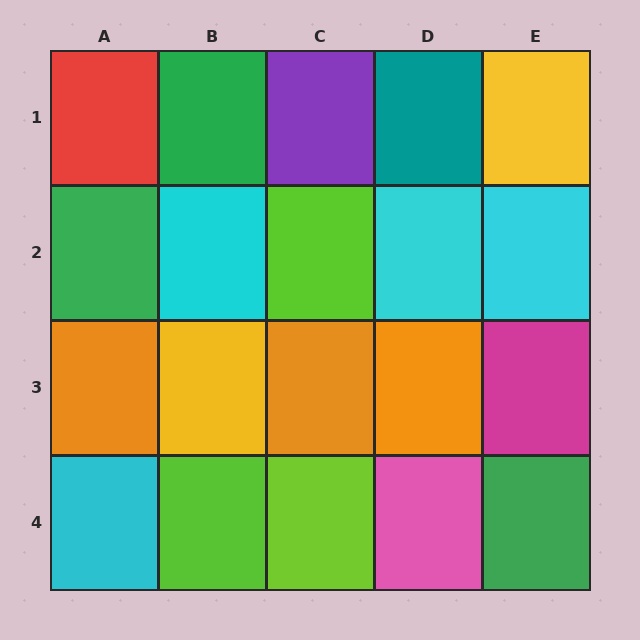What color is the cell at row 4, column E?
Green.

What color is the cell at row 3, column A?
Orange.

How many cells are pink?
1 cell is pink.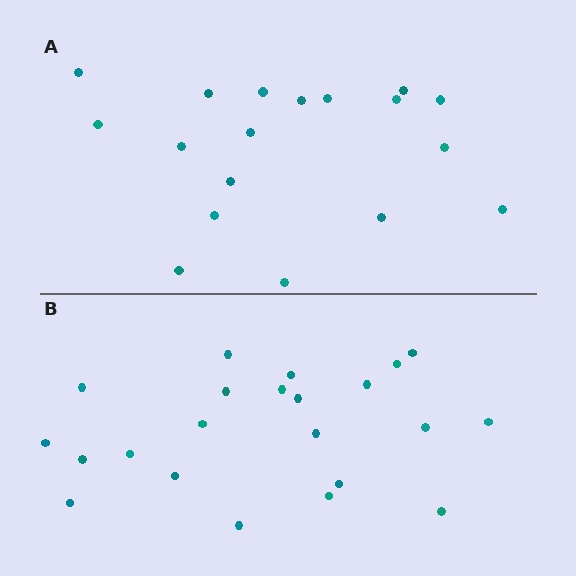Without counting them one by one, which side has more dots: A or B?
Region B (the bottom region) has more dots.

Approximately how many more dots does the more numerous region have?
Region B has about 4 more dots than region A.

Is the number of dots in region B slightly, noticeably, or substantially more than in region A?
Region B has only slightly more — the two regions are fairly close. The ratio is roughly 1.2 to 1.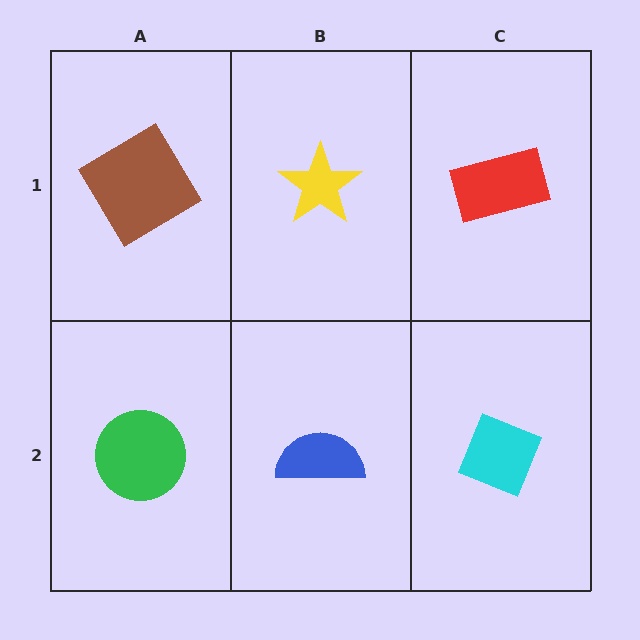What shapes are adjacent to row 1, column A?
A green circle (row 2, column A), a yellow star (row 1, column B).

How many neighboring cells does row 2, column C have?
2.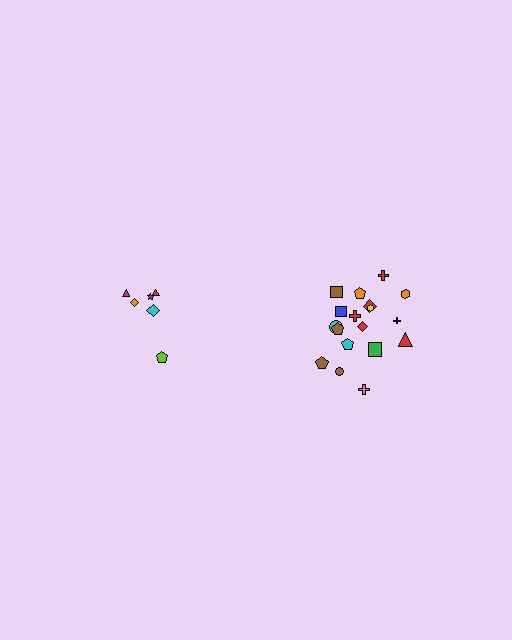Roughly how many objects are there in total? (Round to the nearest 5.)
Roughly 25 objects in total.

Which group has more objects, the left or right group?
The right group.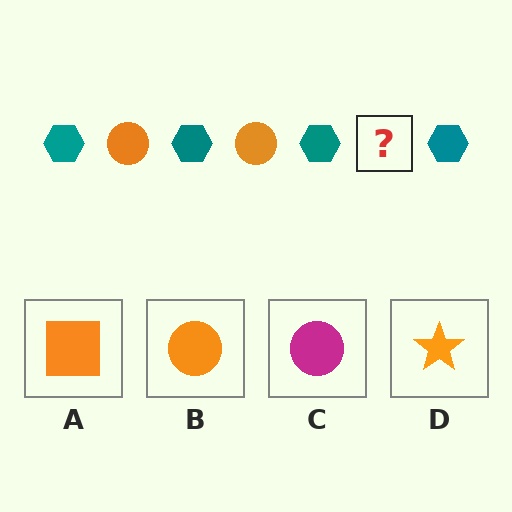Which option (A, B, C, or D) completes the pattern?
B.